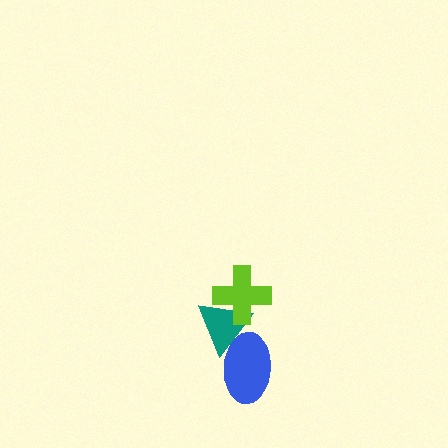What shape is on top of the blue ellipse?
The teal triangle is on top of the blue ellipse.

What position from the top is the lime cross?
The lime cross is 1st from the top.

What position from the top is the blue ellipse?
The blue ellipse is 3rd from the top.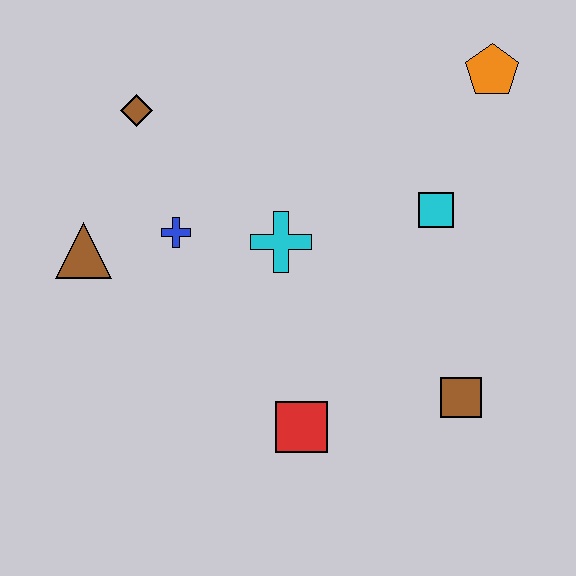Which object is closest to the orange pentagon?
The cyan square is closest to the orange pentagon.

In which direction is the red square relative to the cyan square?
The red square is below the cyan square.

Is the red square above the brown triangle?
No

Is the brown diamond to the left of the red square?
Yes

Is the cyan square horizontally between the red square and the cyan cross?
No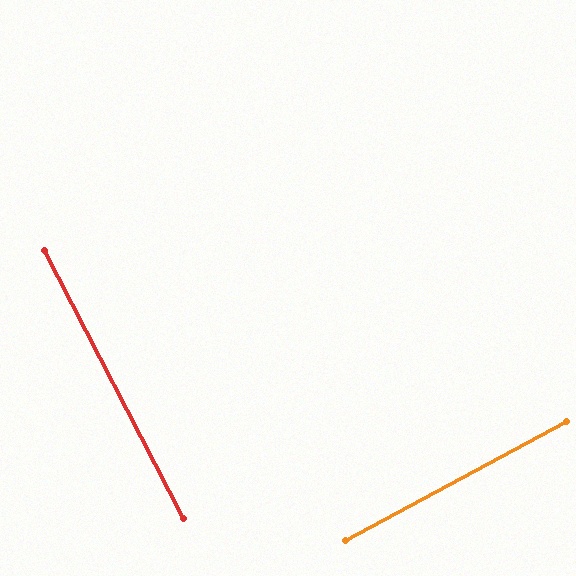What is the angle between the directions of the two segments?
Approximately 89 degrees.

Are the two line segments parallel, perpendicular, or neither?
Perpendicular — they meet at approximately 89°.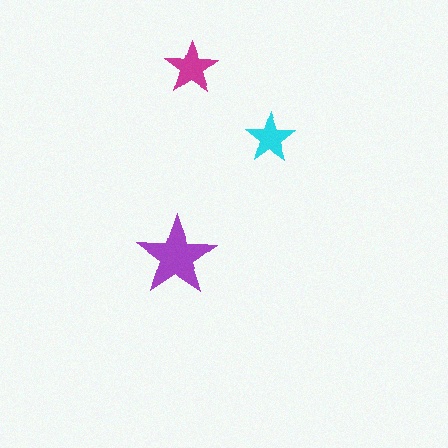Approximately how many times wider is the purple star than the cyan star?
About 1.5 times wider.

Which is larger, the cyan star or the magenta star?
The magenta one.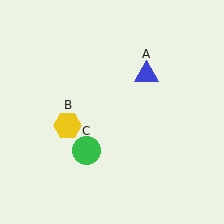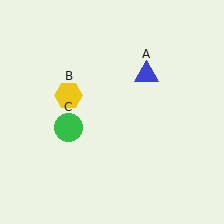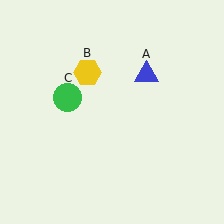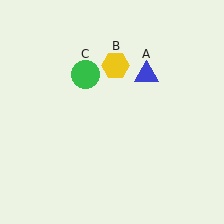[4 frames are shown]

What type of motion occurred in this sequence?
The yellow hexagon (object B), green circle (object C) rotated clockwise around the center of the scene.